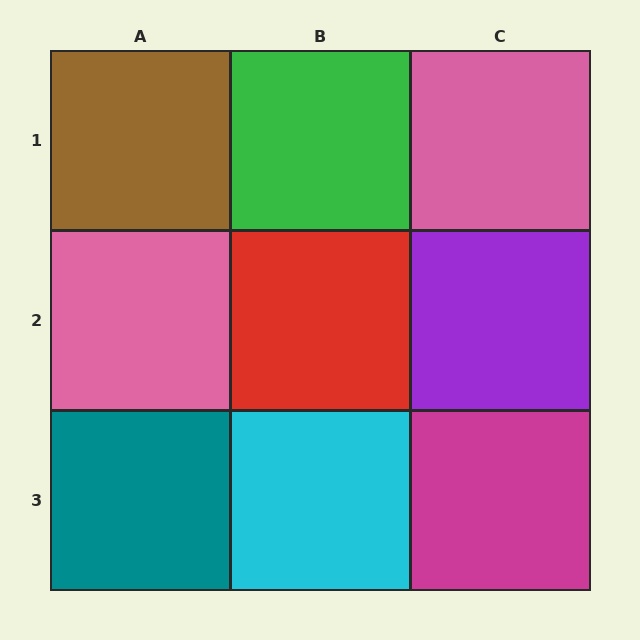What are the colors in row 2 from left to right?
Pink, red, purple.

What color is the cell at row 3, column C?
Magenta.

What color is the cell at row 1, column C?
Pink.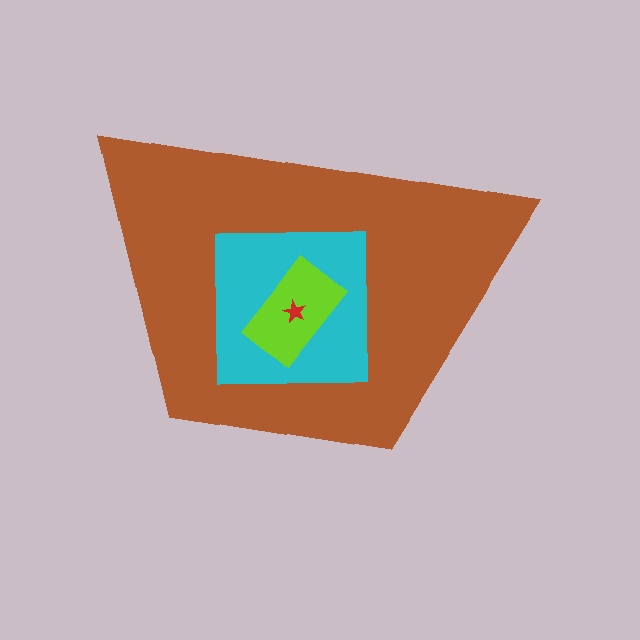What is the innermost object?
The red star.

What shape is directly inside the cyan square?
The lime rectangle.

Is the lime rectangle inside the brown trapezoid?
Yes.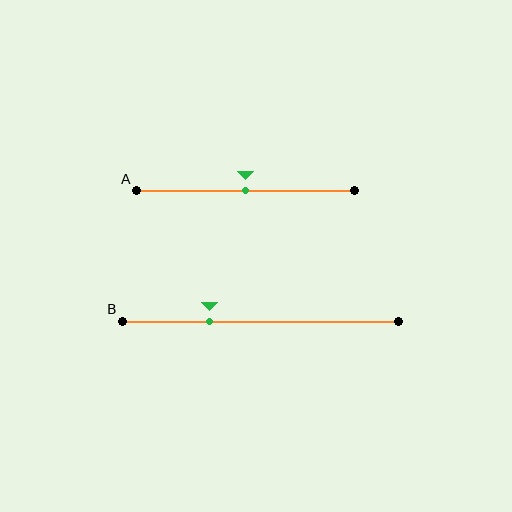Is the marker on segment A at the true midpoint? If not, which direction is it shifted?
Yes, the marker on segment A is at the true midpoint.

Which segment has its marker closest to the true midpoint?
Segment A has its marker closest to the true midpoint.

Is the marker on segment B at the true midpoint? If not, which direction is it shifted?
No, the marker on segment B is shifted to the left by about 18% of the segment length.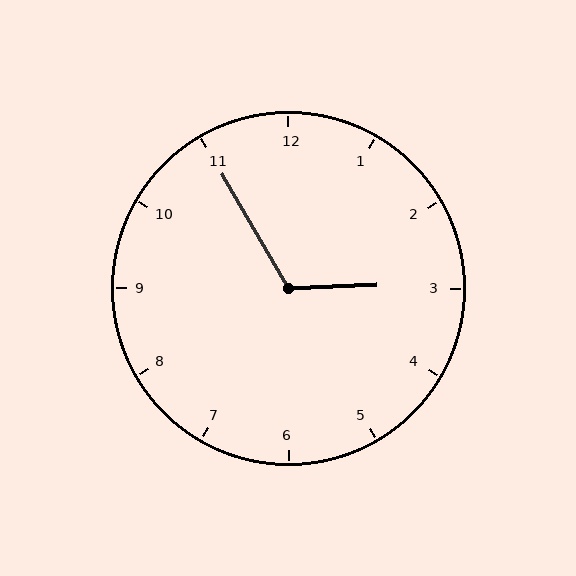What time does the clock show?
2:55.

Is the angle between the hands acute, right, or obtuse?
It is obtuse.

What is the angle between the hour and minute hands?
Approximately 118 degrees.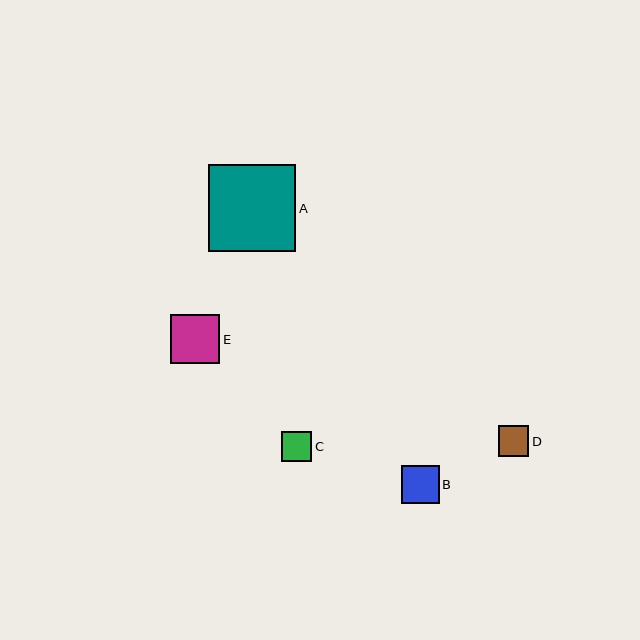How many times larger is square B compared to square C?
Square B is approximately 1.3 times the size of square C.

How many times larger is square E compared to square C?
Square E is approximately 1.6 times the size of square C.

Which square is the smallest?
Square C is the smallest with a size of approximately 30 pixels.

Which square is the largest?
Square A is the largest with a size of approximately 87 pixels.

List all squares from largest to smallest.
From largest to smallest: A, E, B, D, C.